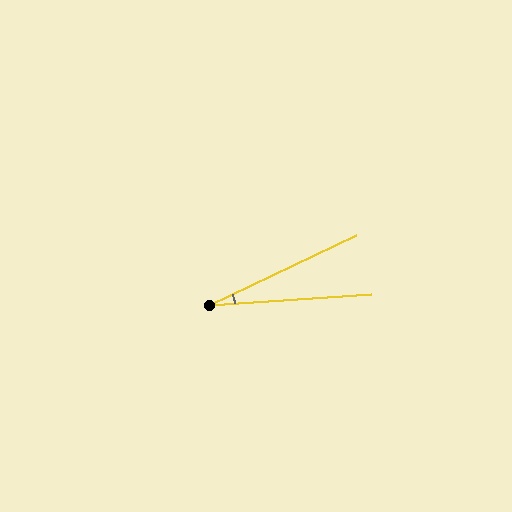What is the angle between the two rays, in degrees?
Approximately 21 degrees.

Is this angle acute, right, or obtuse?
It is acute.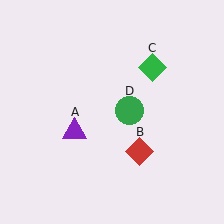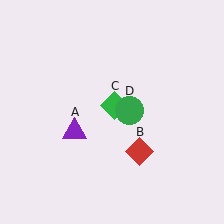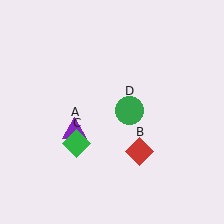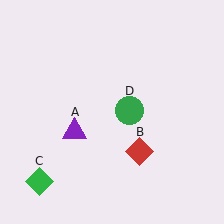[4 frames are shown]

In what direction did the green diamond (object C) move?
The green diamond (object C) moved down and to the left.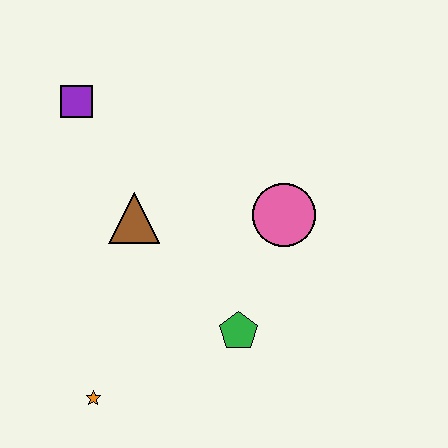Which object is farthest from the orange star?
The purple square is farthest from the orange star.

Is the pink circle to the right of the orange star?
Yes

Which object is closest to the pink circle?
The green pentagon is closest to the pink circle.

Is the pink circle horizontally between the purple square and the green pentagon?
No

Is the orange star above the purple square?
No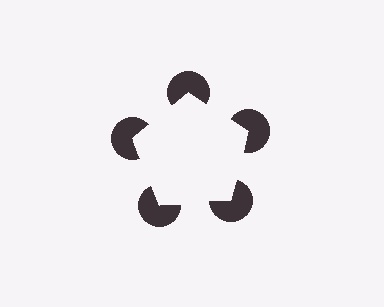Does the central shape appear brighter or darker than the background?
It typically appears slightly brighter than the background, even though no actual brightness change is drawn.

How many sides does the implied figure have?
5 sides.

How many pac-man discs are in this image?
There are 5 — one at each vertex of the illusory pentagon.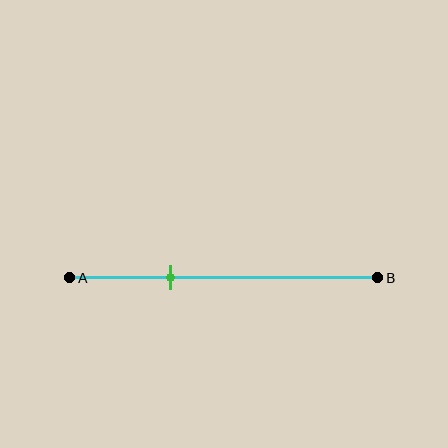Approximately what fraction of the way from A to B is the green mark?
The green mark is approximately 35% of the way from A to B.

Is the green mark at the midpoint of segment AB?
No, the mark is at about 35% from A, not at the 50% midpoint.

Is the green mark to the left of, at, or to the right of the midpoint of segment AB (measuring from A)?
The green mark is to the left of the midpoint of segment AB.